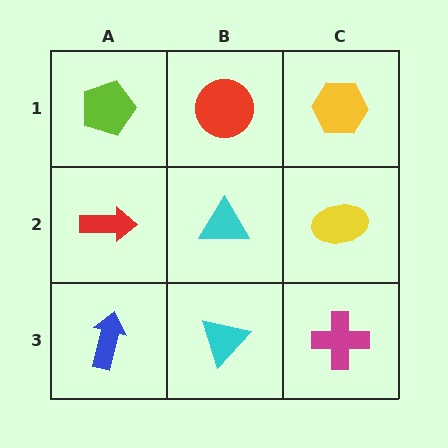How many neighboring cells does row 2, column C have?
3.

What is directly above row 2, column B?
A red circle.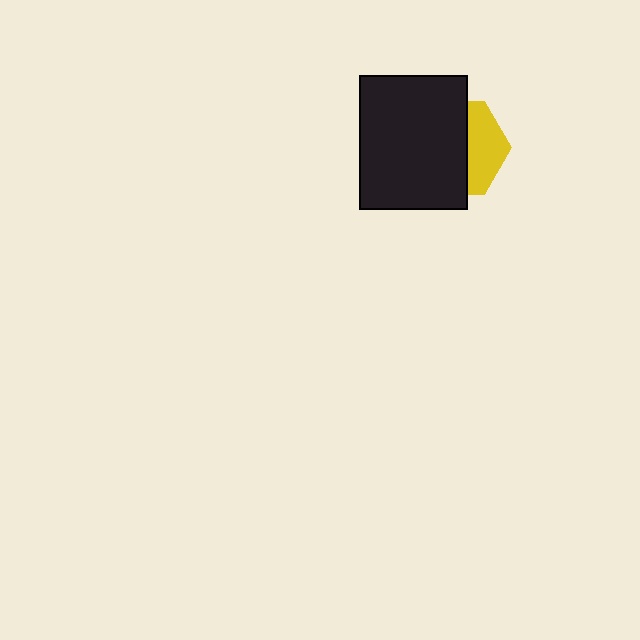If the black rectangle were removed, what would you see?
You would see the complete yellow hexagon.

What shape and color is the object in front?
The object in front is a black rectangle.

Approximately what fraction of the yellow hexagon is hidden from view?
Roughly 62% of the yellow hexagon is hidden behind the black rectangle.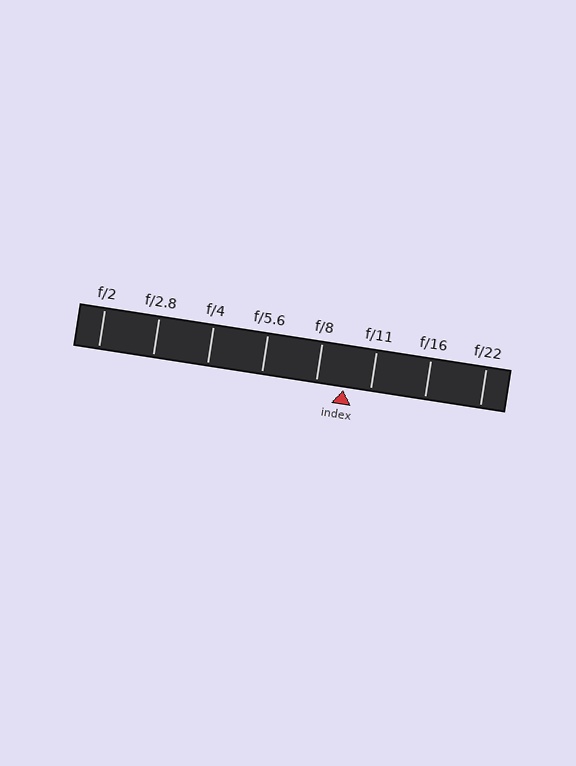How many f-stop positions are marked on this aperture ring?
There are 8 f-stop positions marked.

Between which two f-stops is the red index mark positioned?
The index mark is between f/8 and f/11.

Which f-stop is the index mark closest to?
The index mark is closest to f/11.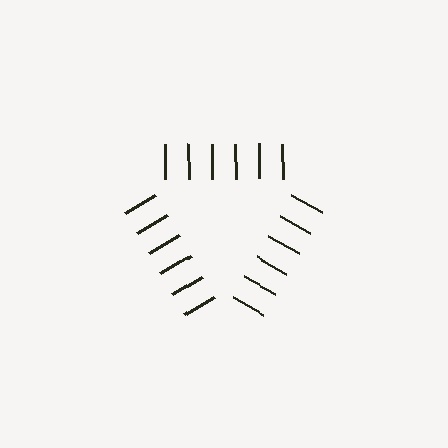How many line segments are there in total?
18 — 6 along each of the 3 edges.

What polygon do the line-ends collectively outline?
An illusory triangle — the line segments terminate on its edges but no continuous stroke is drawn.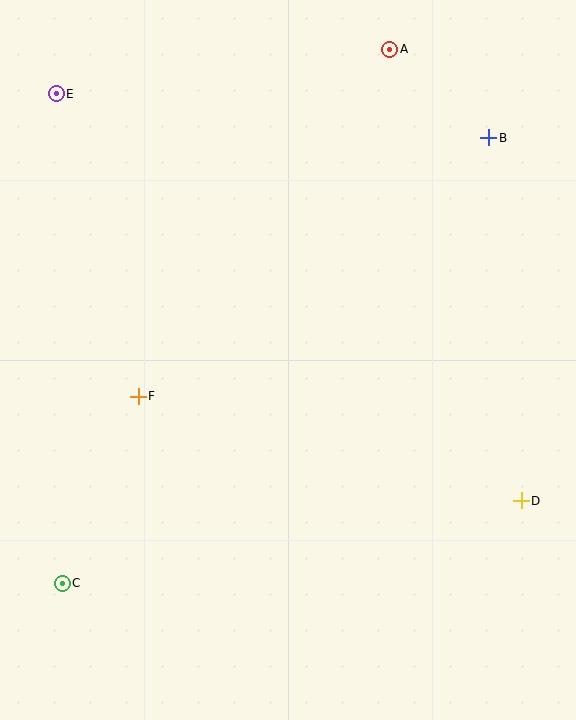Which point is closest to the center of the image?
Point F at (138, 396) is closest to the center.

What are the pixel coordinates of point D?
Point D is at (521, 501).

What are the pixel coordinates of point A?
Point A is at (390, 49).